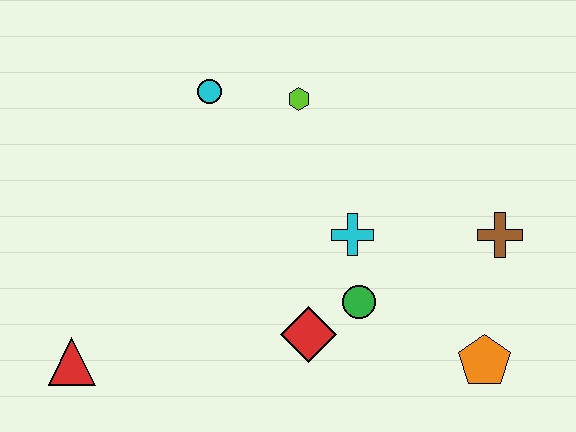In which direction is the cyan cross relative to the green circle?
The cyan cross is above the green circle.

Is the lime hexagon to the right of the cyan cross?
No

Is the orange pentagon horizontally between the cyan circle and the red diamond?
No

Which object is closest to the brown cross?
The orange pentagon is closest to the brown cross.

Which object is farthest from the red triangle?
The brown cross is farthest from the red triangle.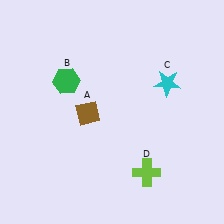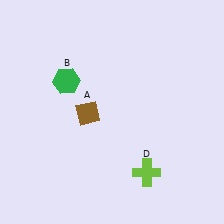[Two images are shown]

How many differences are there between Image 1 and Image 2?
There is 1 difference between the two images.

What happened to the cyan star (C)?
The cyan star (C) was removed in Image 2. It was in the top-right area of Image 1.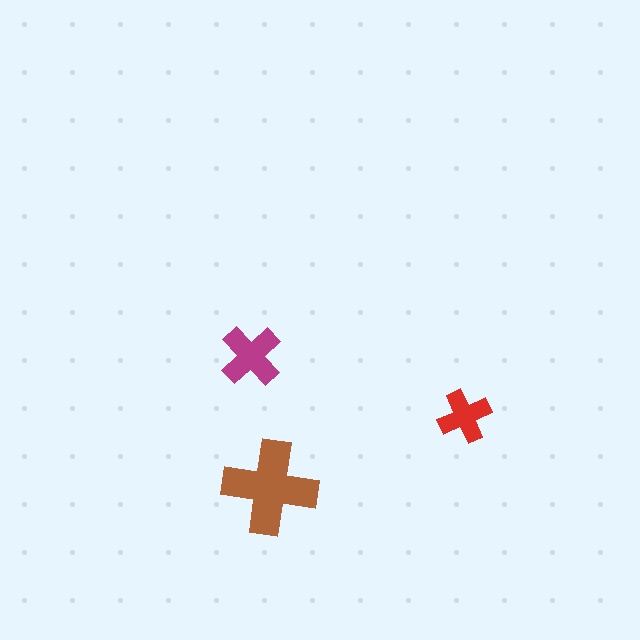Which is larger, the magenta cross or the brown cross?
The brown one.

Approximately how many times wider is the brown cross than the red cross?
About 2 times wider.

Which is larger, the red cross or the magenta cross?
The magenta one.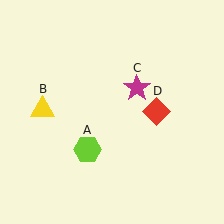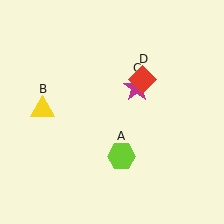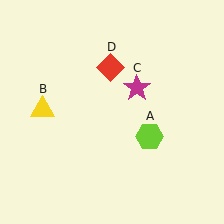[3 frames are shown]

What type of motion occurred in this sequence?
The lime hexagon (object A), red diamond (object D) rotated counterclockwise around the center of the scene.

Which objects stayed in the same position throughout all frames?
Yellow triangle (object B) and magenta star (object C) remained stationary.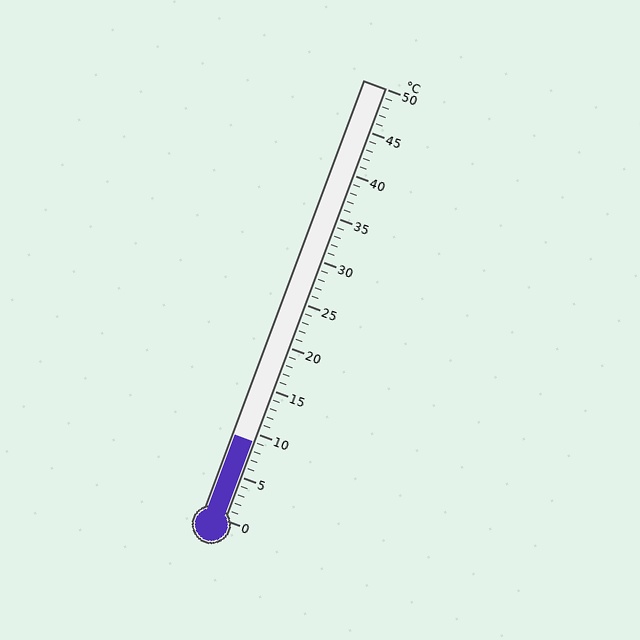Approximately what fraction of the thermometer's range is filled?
The thermometer is filled to approximately 20% of its range.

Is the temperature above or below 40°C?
The temperature is below 40°C.